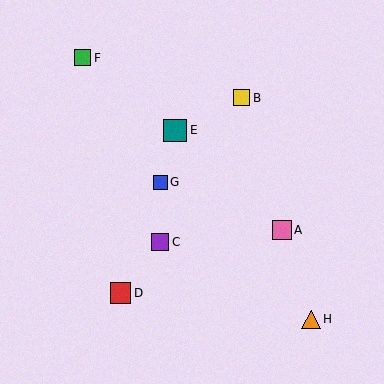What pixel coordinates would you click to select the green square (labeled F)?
Click at (83, 58) to select the green square F.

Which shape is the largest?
The teal square (labeled E) is the largest.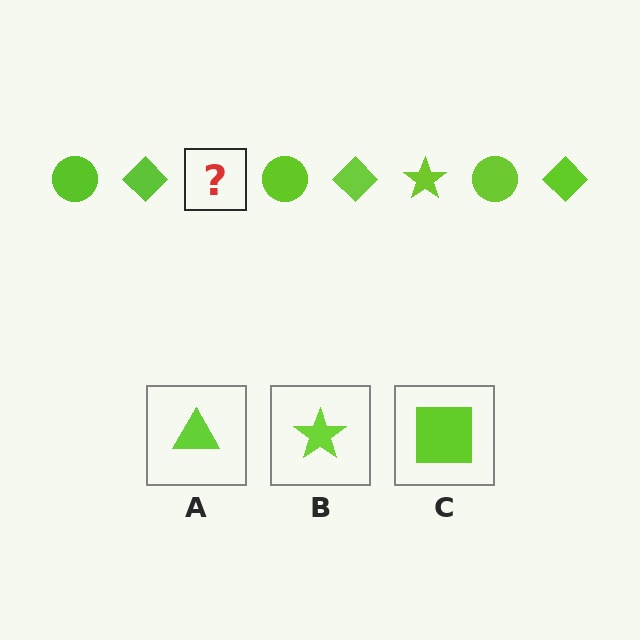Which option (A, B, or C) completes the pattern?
B.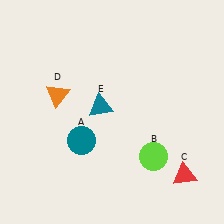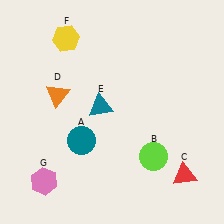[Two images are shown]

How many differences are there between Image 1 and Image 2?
There are 2 differences between the two images.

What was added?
A yellow hexagon (F), a pink hexagon (G) were added in Image 2.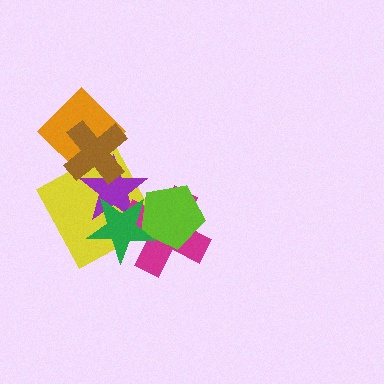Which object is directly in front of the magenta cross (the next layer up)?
The lime pentagon is directly in front of the magenta cross.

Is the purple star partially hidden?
Yes, it is partially covered by another shape.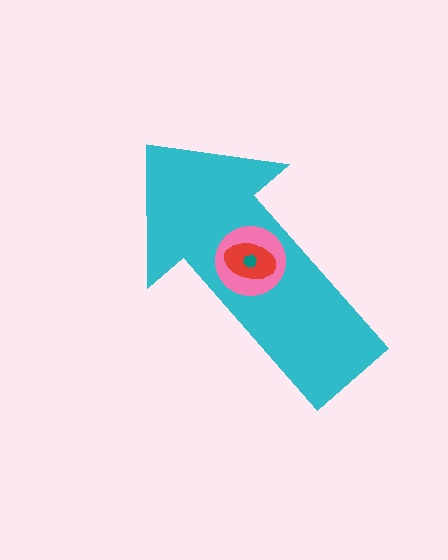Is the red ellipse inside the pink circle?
Yes.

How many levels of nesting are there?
4.